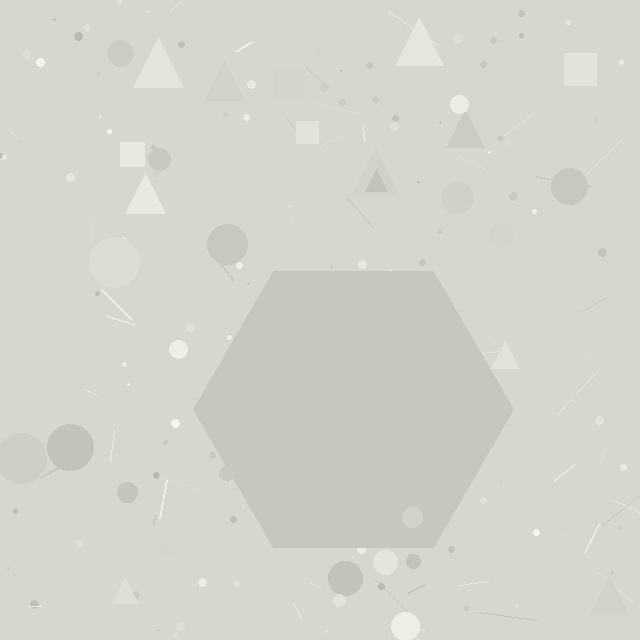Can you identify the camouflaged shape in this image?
The camouflaged shape is a hexagon.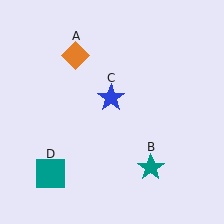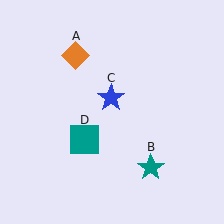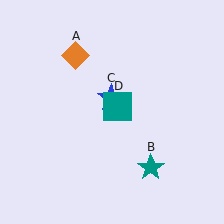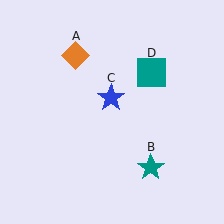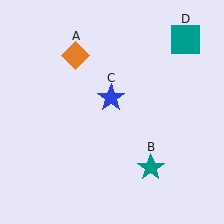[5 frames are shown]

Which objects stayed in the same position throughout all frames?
Orange diamond (object A) and teal star (object B) and blue star (object C) remained stationary.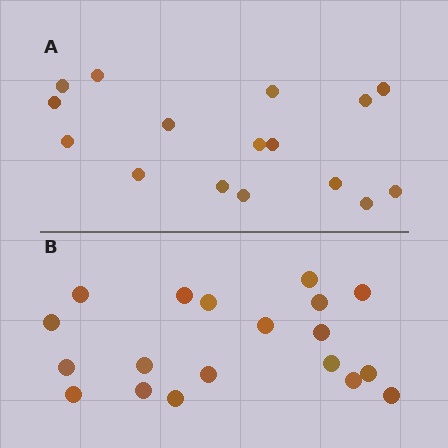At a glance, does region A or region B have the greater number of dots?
Region B (the bottom region) has more dots.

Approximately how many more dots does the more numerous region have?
Region B has just a few more — roughly 2 or 3 more dots than region A.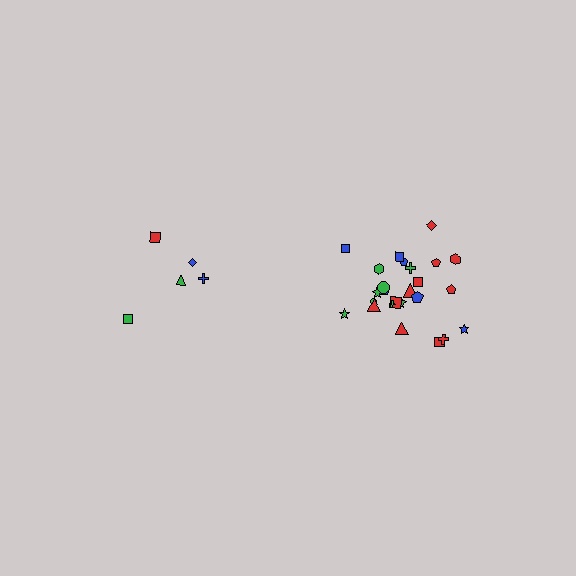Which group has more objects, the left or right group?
The right group.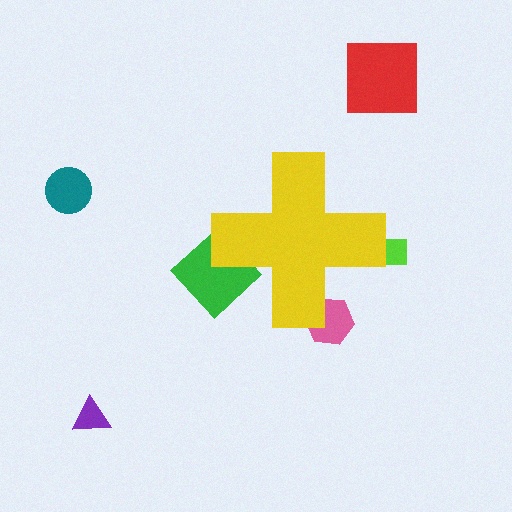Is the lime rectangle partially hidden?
Yes, the lime rectangle is partially hidden behind the yellow cross.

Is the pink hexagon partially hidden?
Yes, the pink hexagon is partially hidden behind the yellow cross.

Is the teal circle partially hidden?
No, the teal circle is fully visible.